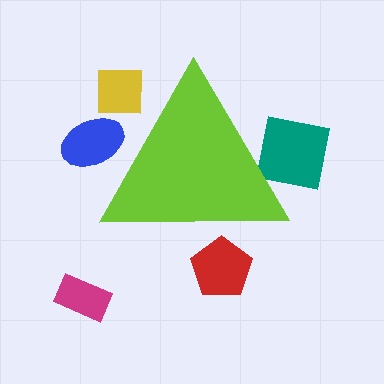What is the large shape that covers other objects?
A lime triangle.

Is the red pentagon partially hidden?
Yes, the red pentagon is partially hidden behind the lime triangle.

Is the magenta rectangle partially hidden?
No, the magenta rectangle is fully visible.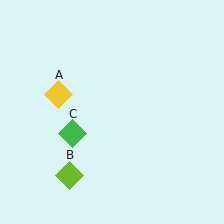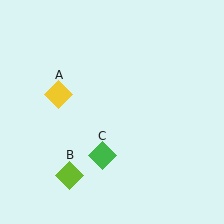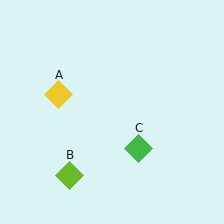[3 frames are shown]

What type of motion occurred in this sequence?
The green diamond (object C) rotated counterclockwise around the center of the scene.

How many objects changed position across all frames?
1 object changed position: green diamond (object C).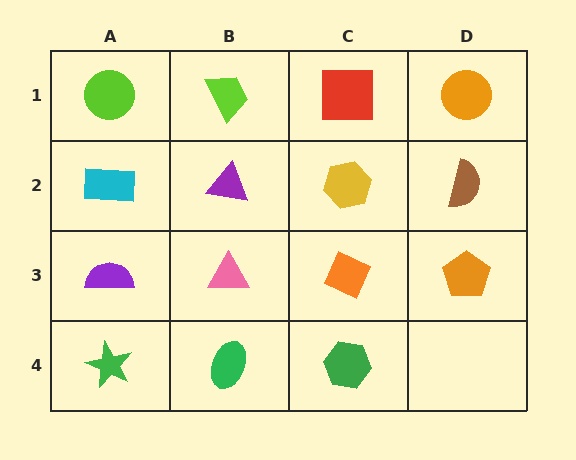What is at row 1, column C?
A red square.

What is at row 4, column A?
A green star.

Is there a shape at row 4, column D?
No, that cell is empty.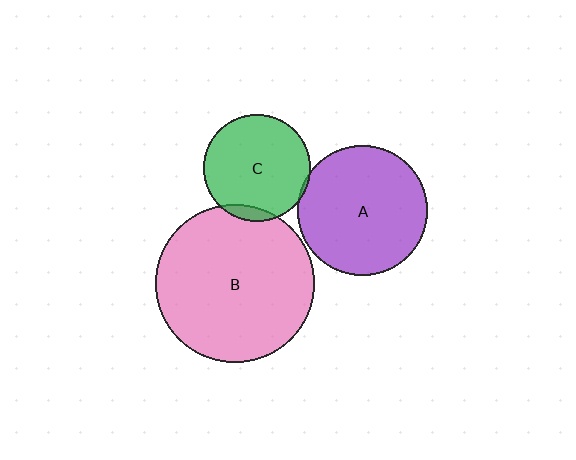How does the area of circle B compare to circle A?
Approximately 1.5 times.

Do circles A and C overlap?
Yes.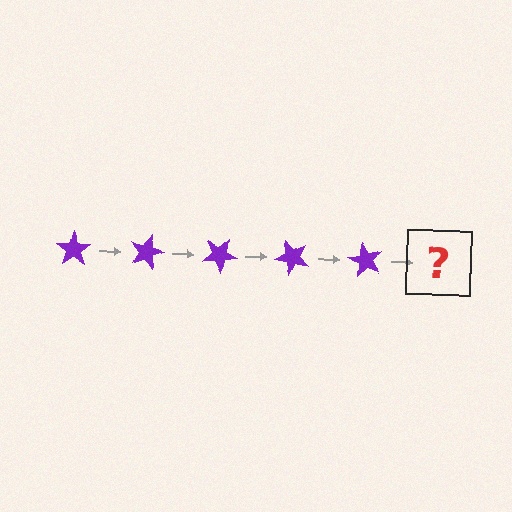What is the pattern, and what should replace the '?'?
The pattern is that the star rotates 15 degrees each step. The '?' should be a purple star rotated 75 degrees.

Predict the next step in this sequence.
The next step is a purple star rotated 75 degrees.